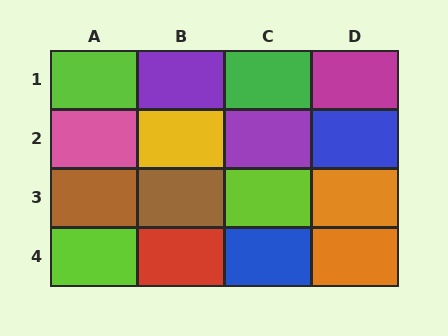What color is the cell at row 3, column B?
Brown.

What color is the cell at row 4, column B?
Red.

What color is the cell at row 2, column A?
Pink.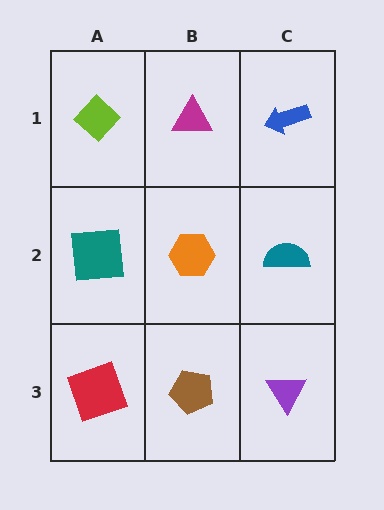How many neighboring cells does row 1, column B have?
3.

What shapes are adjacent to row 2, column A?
A lime diamond (row 1, column A), a red square (row 3, column A), an orange hexagon (row 2, column B).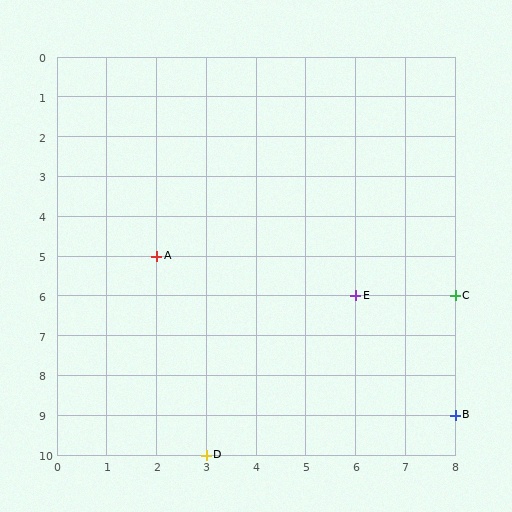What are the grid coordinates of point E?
Point E is at grid coordinates (6, 6).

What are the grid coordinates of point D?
Point D is at grid coordinates (3, 10).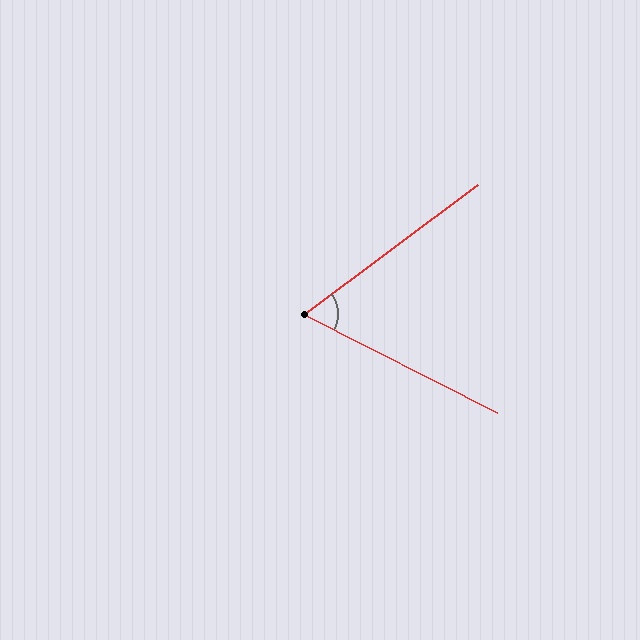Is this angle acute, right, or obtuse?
It is acute.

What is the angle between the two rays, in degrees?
Approximately 64 degrees.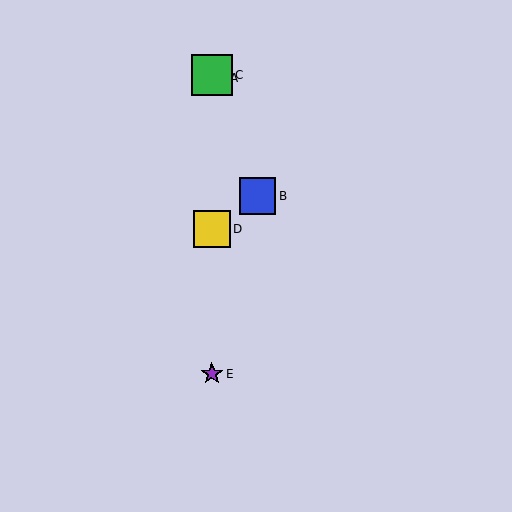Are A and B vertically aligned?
No, A is at x≈212 and B is at x≈258.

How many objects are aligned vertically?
4 objects (A, C, D, E) are aligned vertically.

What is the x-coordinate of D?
Object D is at x≈212.